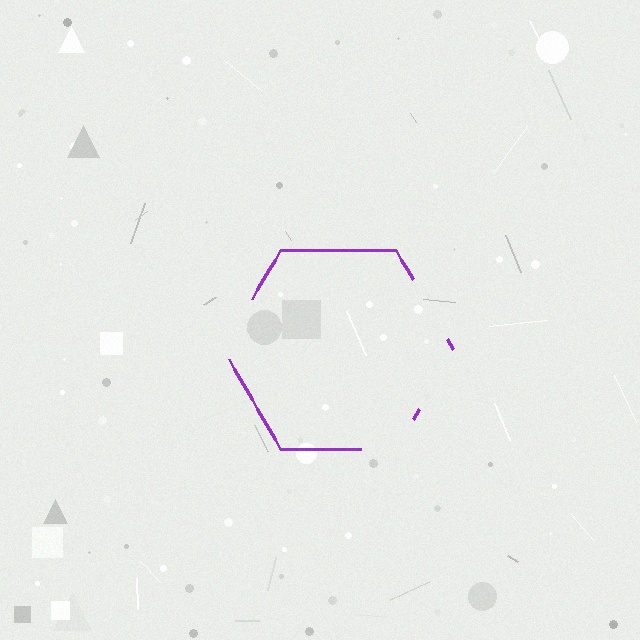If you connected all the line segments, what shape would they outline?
They would outline a hexagon.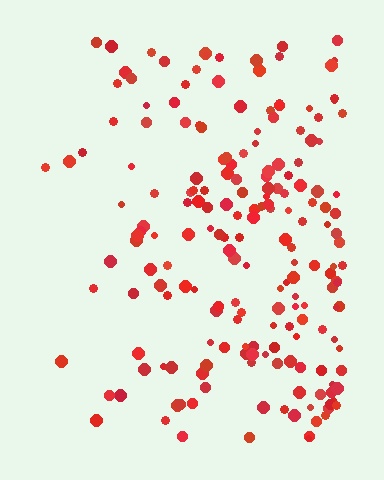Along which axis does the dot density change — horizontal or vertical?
Horizontal.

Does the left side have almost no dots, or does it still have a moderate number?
Still a moderate number, just noticeably fewer than the right.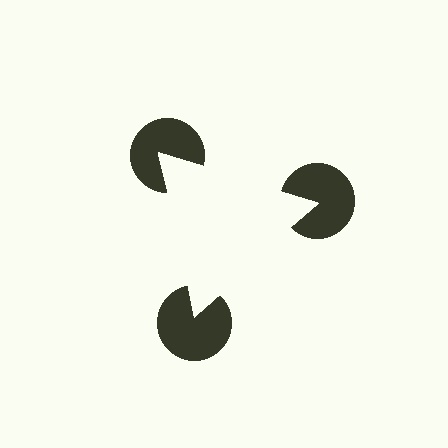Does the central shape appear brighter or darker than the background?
It typically appears slightly brighter than the background, even though no actual brightness change is drawn.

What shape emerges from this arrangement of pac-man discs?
An illusory triangle — its edges are inferred from the aligned wedge cuts in the pac-man discs, not physically drawn.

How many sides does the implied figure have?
3 sides.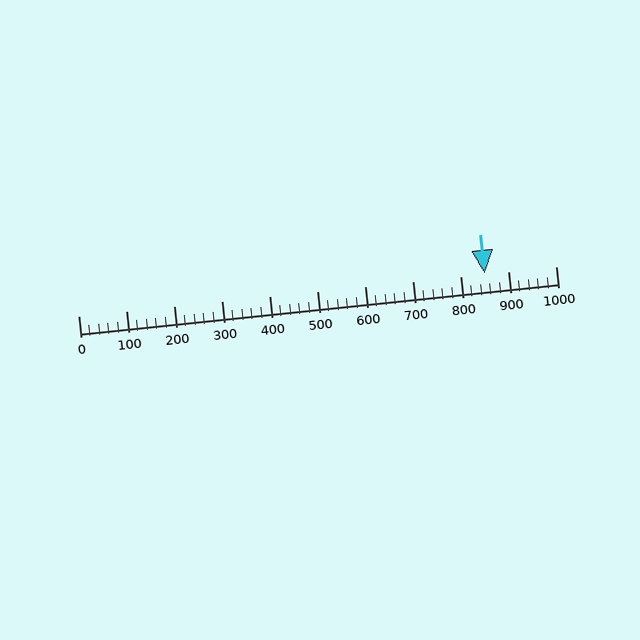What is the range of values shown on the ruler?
The ruler shows values from 0 to 1000.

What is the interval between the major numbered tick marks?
The major tick marks are spaced 100 units apart.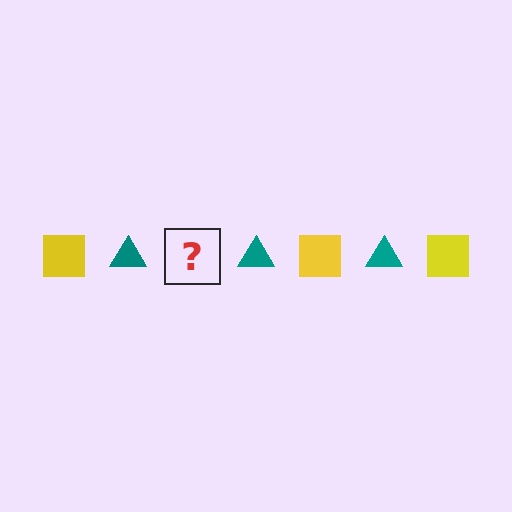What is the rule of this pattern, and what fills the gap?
The rule is that the pattern alternates between yellow square and teal triangle. The gap should be filled with a yellow square.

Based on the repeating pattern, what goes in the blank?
The blank should be a yellow square.